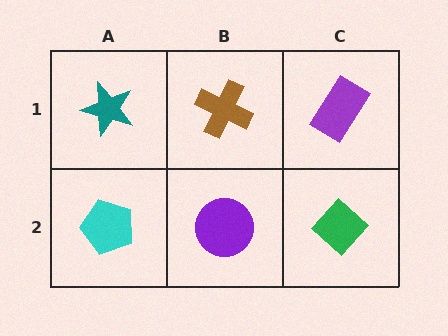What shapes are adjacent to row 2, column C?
A purple rectangle (row 1, column C), a purple circle (row 2, column B).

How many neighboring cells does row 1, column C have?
2.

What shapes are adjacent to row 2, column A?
A teal star (row 1, column A), a purple circle (row 2, column B).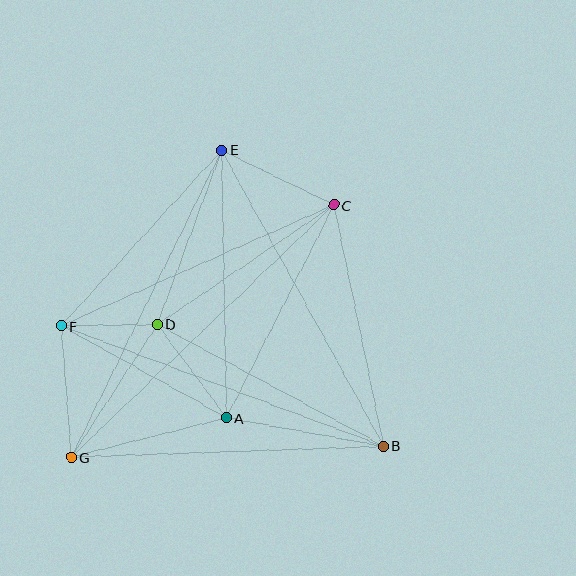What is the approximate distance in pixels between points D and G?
The distance between D and G is approximately 158 pixels.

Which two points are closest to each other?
Points D and F are closest to each other.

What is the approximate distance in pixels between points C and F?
The distance between C and F is approximately 298 pixels.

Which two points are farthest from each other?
Points C and G are farthest from each other.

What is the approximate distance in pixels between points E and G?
The distance between E and G is approximately 342 pixels.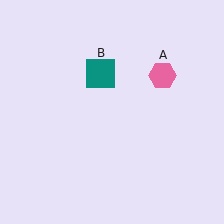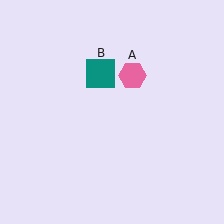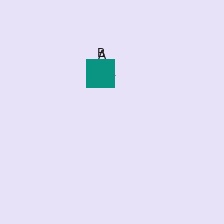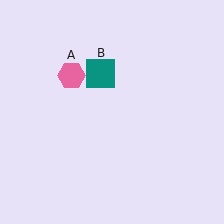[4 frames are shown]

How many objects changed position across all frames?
1 object changed position: pink hexagon (object A).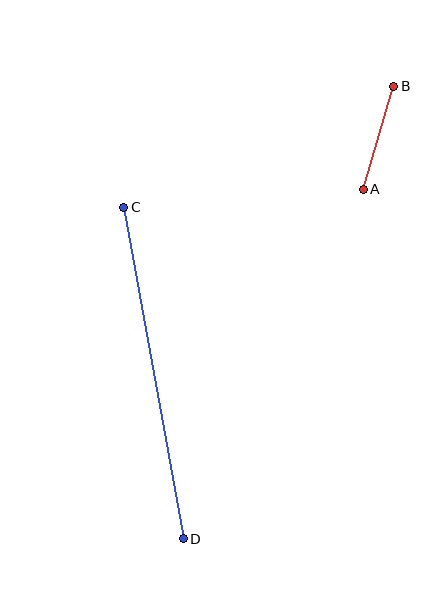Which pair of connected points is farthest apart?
Points C and D are farthest apart.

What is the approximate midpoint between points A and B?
The midpoint is at approximately (379, 138) pixels.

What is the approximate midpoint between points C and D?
The midpoint is at approximately (154, 373) pixels.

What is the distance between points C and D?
The distance is approximately 337 pixels.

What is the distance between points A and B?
The distance is approximately 107 pixels.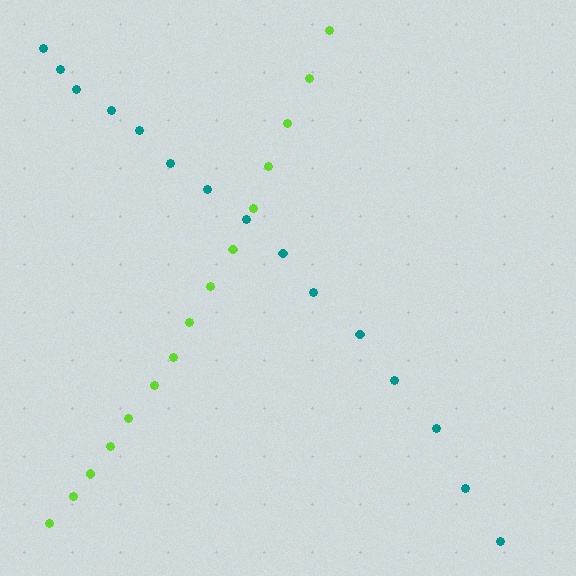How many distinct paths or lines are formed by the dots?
There are 2 distinct paths.